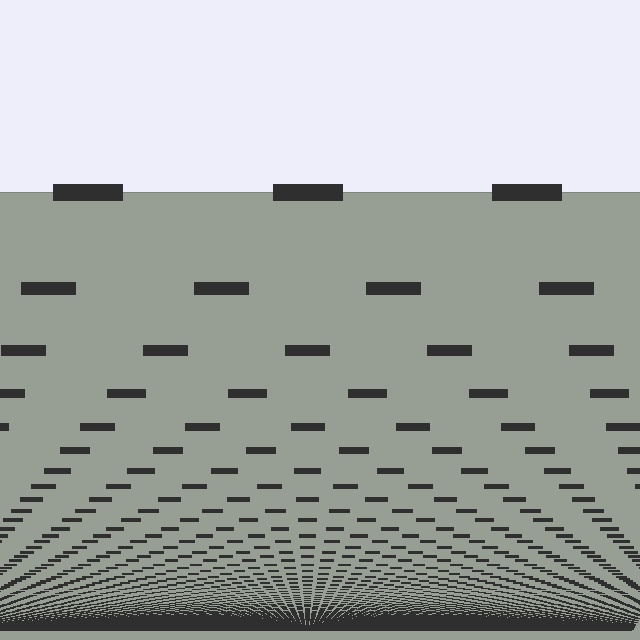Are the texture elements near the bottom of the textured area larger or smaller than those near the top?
Smaller. The gradient is inverted — elements near the bottom are smaller and denser.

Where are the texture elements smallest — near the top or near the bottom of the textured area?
Near the bottom.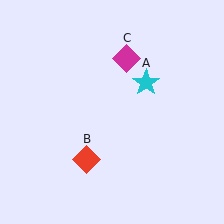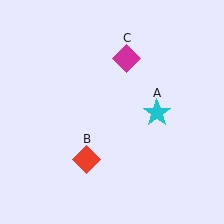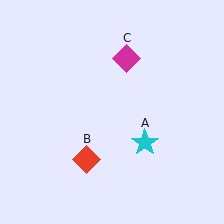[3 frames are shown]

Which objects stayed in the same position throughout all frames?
Red diamond (object B) and magenta diamond (object C) remained stationary.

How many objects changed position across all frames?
1 object changed position: cyan star (object A).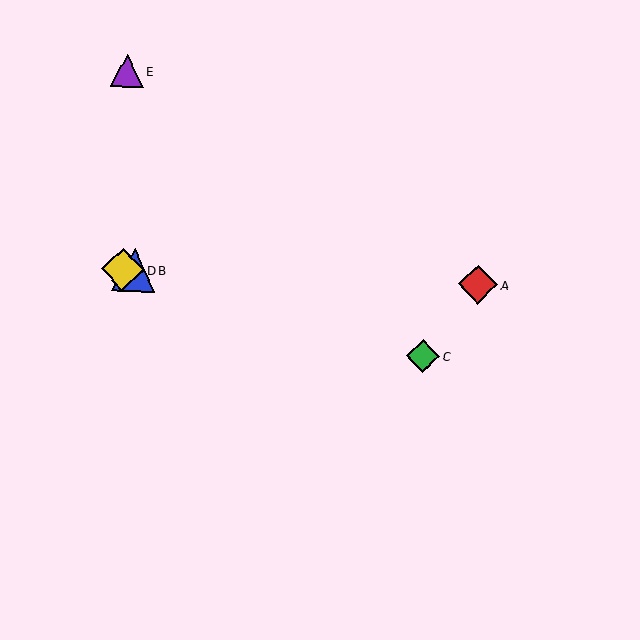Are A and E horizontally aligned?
No, A is at y≈285 and E is at y≈71.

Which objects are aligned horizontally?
Objects A, B, D are aligned horizontally.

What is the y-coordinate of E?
Object E is at y≈71.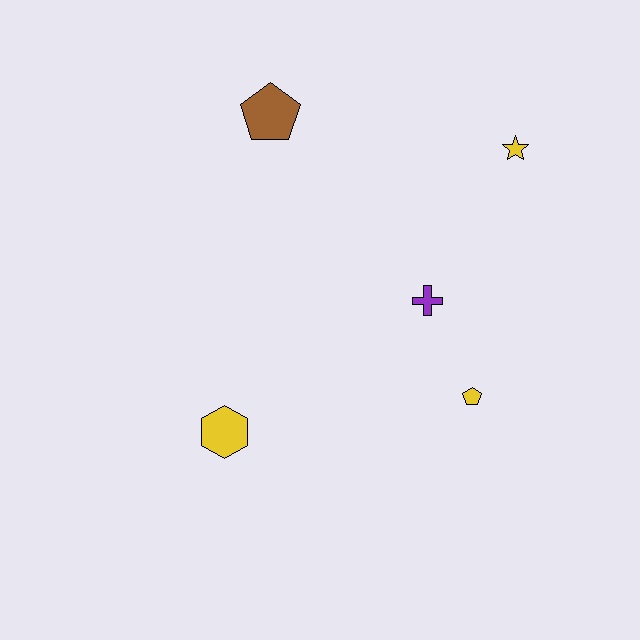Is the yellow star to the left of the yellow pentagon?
No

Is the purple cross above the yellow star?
No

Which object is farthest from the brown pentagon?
The yellow pentagon is farthest from the brown pentagon.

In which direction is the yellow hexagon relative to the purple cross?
The yellow hexagon is to the left of the purple cross.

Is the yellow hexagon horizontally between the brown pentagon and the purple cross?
No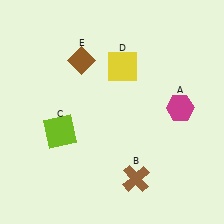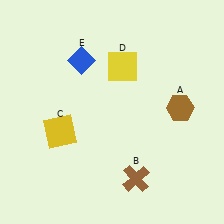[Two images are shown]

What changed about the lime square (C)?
In Image 1, C is lime. In Image 2, it changed to yellow.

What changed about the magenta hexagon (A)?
In Image 1, A is magenta. In Image 2, it changed to brown.